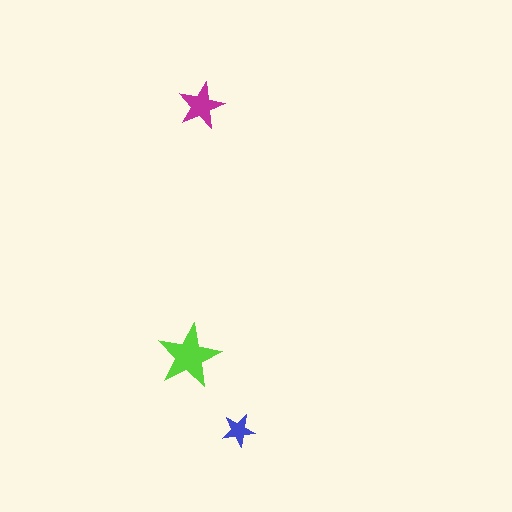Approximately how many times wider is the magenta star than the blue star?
About 1.5 times wider.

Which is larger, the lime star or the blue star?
The lime one.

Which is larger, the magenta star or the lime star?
The lime one.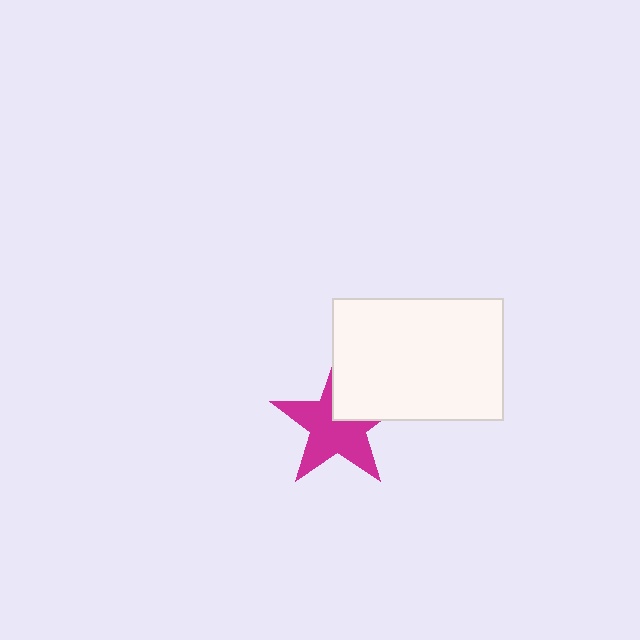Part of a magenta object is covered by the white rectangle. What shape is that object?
It is a star.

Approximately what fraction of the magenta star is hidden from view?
Roughly 32% of the magenta star is hidden behind the white rectangle.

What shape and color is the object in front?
The object in front is a white rectangle.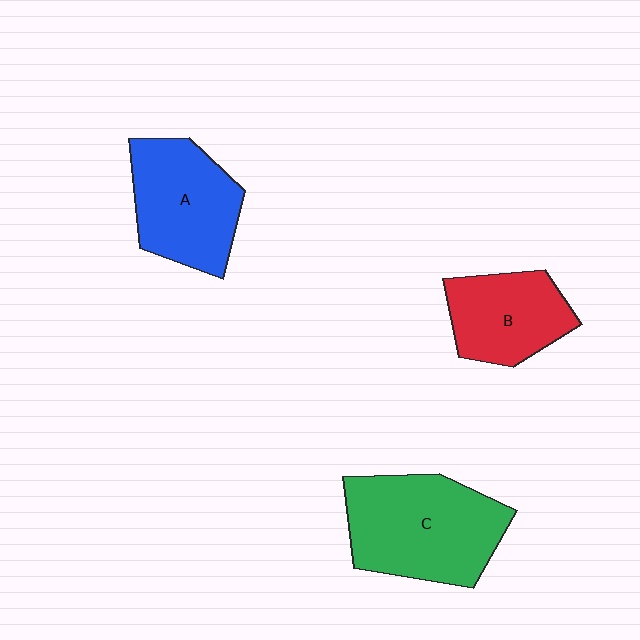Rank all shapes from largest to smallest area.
From largest to smallest: C (green), A (blue), B (red).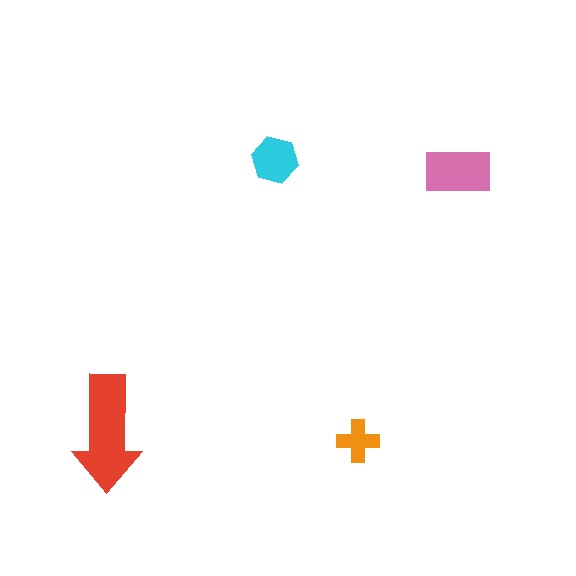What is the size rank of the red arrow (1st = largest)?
1st.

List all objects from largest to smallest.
The red arrow, the pink rectangle, the cyan hexagon, the orange cross.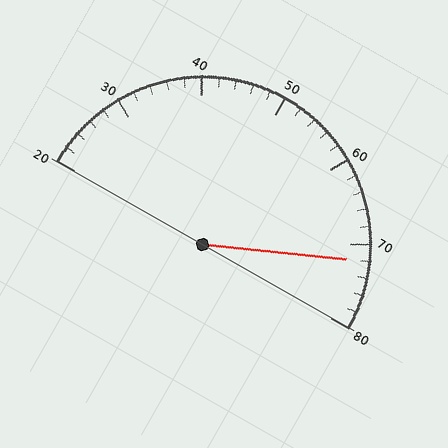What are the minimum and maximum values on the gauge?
The gauge ranges from 20 to 80.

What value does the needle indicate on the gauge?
The needle indicates approximately 72.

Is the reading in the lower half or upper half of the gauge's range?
The reading is in the upper half of the range (20 to 80).